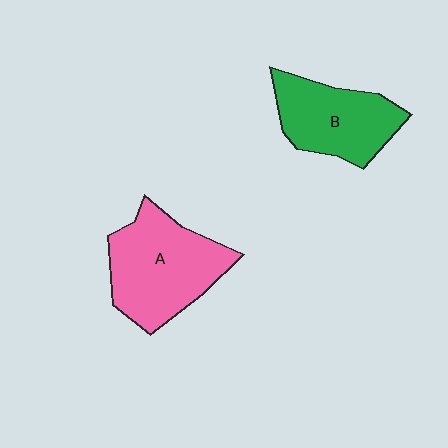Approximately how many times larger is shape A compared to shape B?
Approximately 1.2 times.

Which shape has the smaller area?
Shape B (green).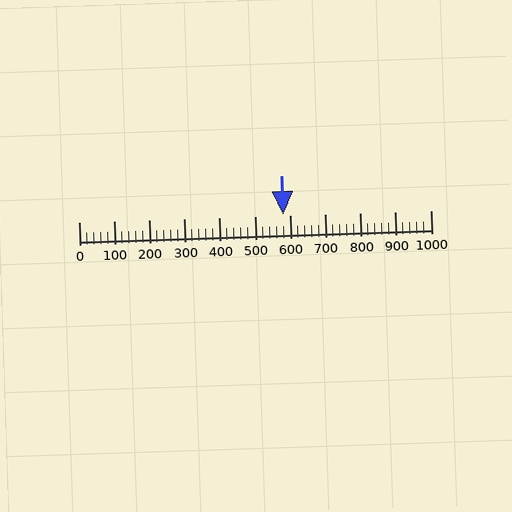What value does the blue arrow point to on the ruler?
The blue arrow points to approximately 580.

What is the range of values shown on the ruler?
The ruler shows values from 0 to 1000.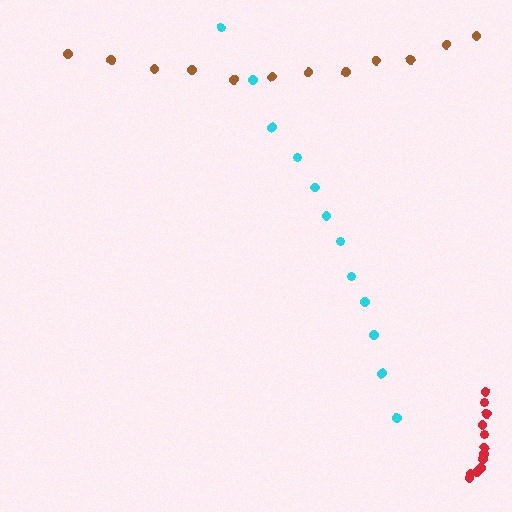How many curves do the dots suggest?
There are 3 distinct paths.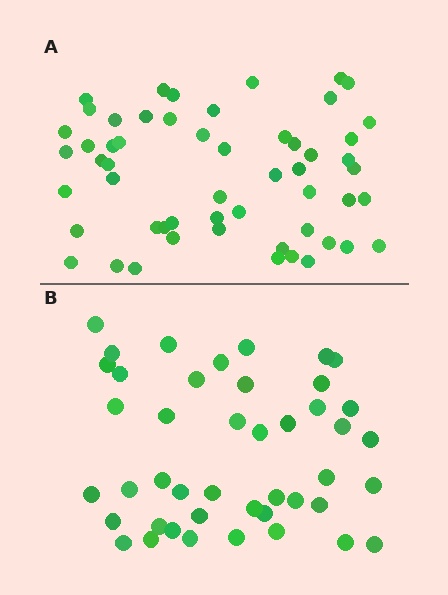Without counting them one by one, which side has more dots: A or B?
Region A (the top region) has more dots.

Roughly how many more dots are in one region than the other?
Region A has roughly 12 or so more dots than region B.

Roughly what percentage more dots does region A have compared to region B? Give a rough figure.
About 25% more.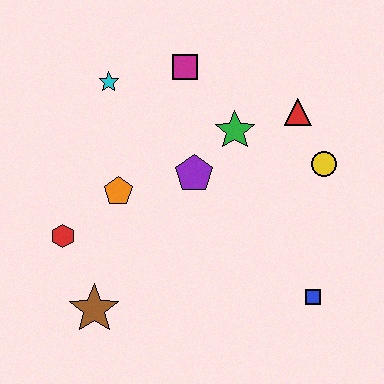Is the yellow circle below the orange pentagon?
No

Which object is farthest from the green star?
The brown star is farthest from the green star.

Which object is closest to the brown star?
The red hexagon is closest to the brown star.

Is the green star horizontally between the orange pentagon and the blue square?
Yes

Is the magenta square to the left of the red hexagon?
No